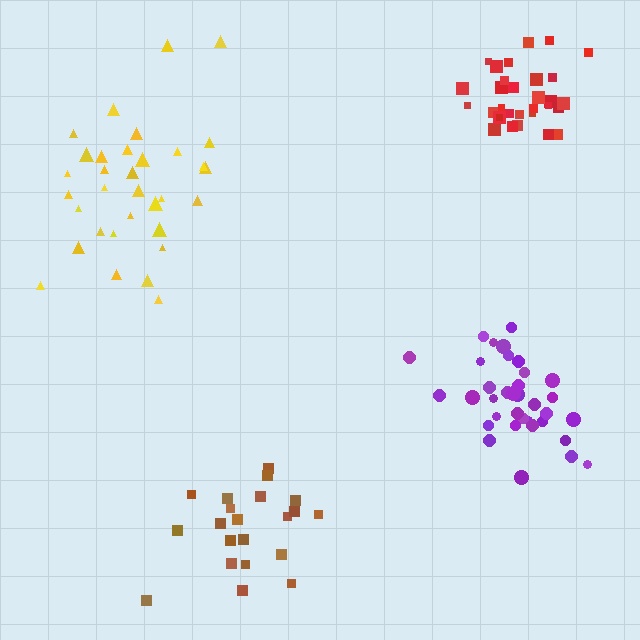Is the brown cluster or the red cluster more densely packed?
Red.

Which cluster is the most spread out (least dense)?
Brown.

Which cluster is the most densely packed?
Red.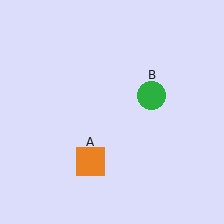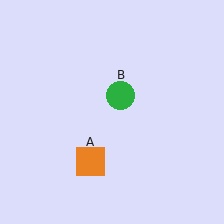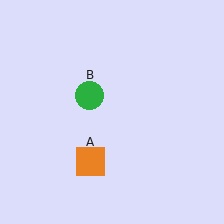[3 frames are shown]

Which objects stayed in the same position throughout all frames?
Orange square (object A) remained stationary.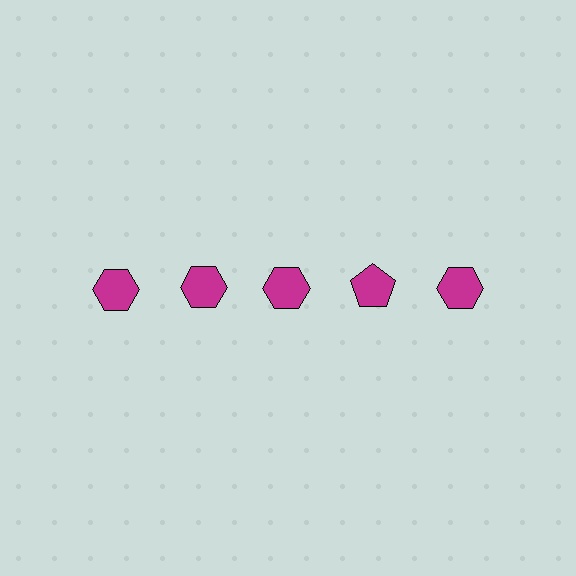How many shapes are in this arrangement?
There are 5 shapes arranged in a grid pattern.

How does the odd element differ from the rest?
It has a different shape: pentagon instead of hexagon.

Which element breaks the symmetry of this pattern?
The magenta pentagon in the top row, second from right column breaks the symmetry. All other shapes are magenta hexagons.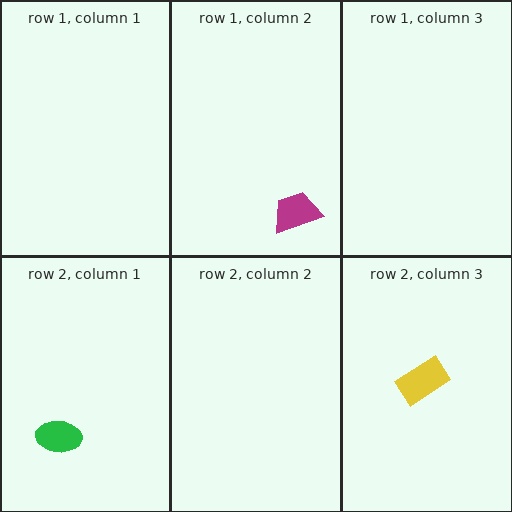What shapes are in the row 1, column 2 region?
The magenta trapezoid.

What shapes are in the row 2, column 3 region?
The yellow rectangle.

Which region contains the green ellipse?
The row 2, column 1 region.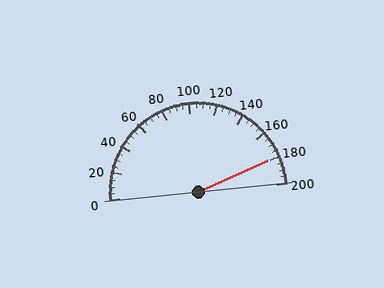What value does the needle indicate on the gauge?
The needle indicates approximately 180.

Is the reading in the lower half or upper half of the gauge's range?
The reading is in the upper half of the range (0 to 200).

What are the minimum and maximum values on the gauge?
The gauge ranges from 0 to 200.